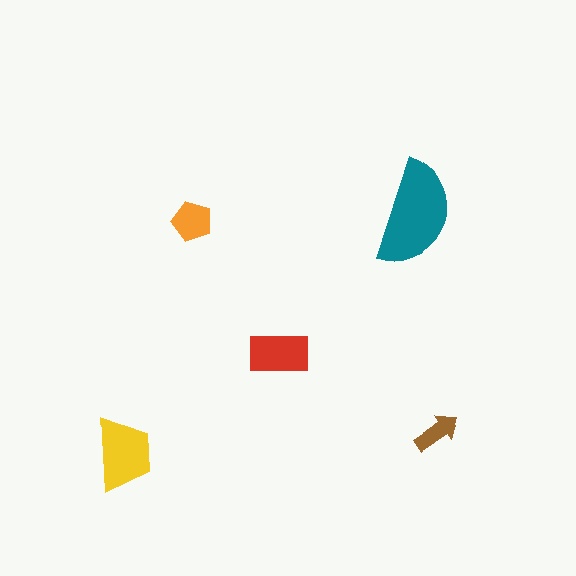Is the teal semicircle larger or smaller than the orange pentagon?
Larger.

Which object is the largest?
The teal semicircle.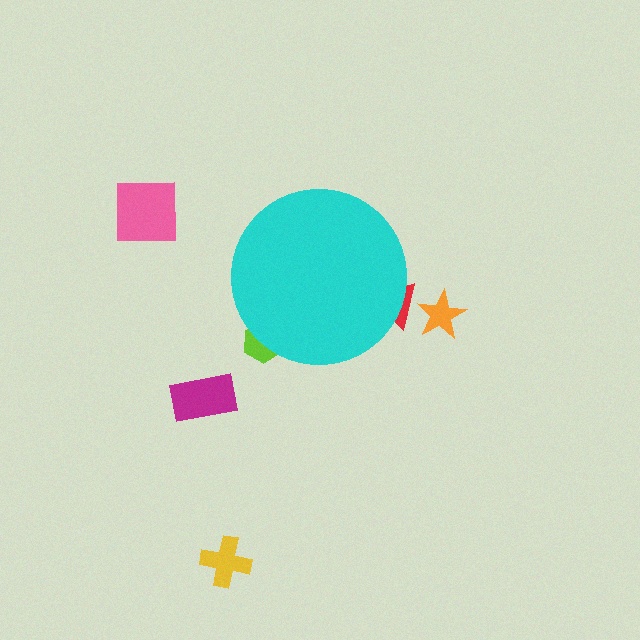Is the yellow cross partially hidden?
No, the yellow cross is fully visible.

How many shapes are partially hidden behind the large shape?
2 shapes are partially hidden.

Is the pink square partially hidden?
No, the pink square is fully visible.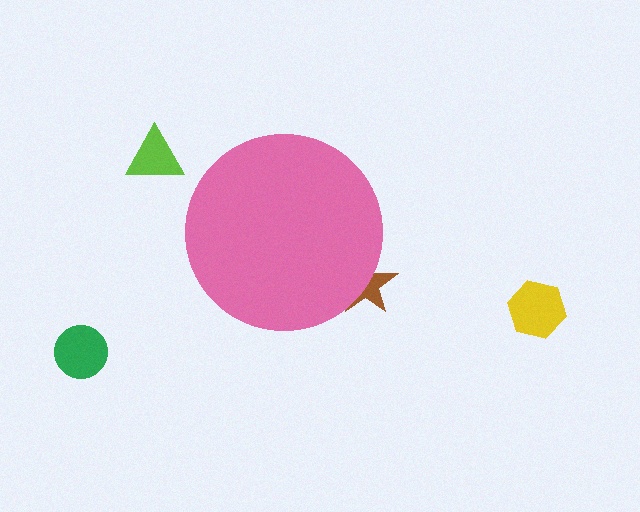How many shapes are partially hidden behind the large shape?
1 shape is partially hidden.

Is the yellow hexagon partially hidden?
No, the yellow hexagon is fully visible.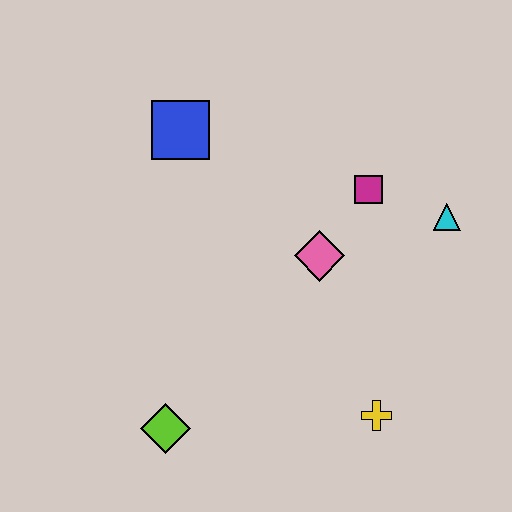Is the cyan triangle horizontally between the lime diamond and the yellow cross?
No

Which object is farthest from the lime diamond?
The cyan triangle is farthest from the lime diamond.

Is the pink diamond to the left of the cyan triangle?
Yes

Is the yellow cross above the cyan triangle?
No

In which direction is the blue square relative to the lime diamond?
The blue square is above the lime diamond.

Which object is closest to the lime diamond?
The yellow cross is closest to the lime diamond.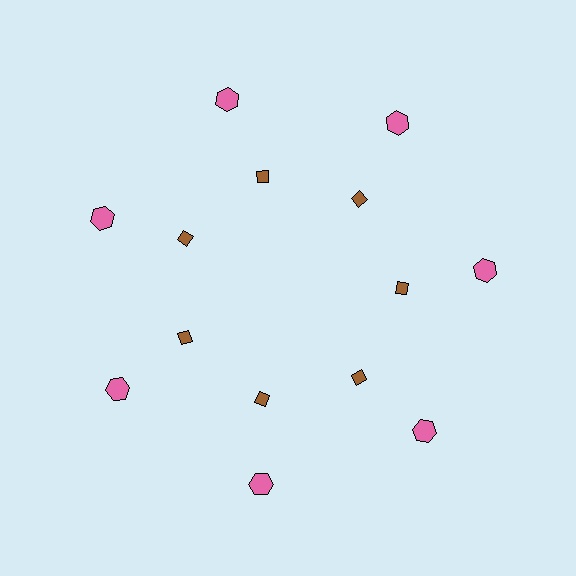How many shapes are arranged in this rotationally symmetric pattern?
There are 14 shapes, arranged in 7 groups of 2.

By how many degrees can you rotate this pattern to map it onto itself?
The pattern maps onto itself every 51 degrees of rotation.